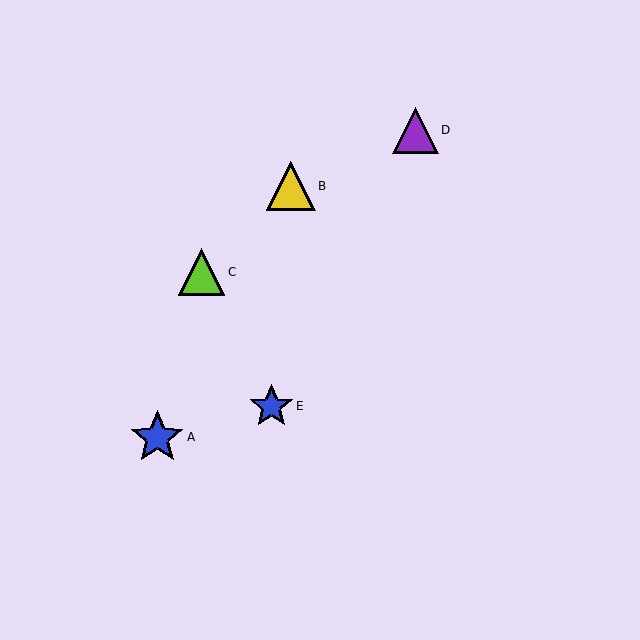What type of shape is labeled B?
Shape B is a yellow triangle.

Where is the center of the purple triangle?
The center of the purple triangle is at (415, 130).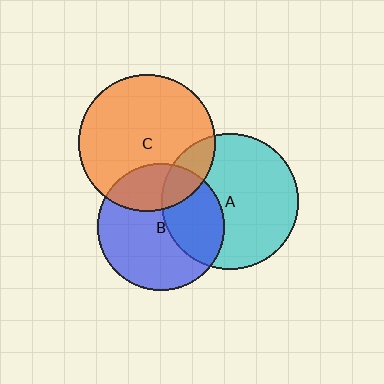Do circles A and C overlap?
Yes.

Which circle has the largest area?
Circle C (orange).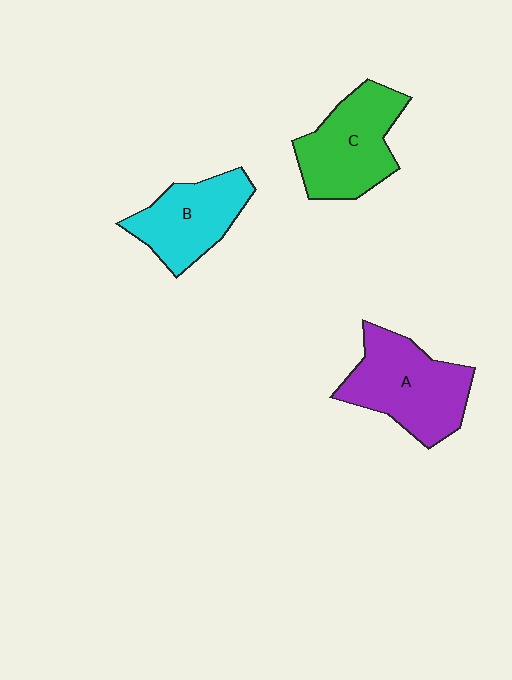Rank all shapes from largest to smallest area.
From largest to smallest: A (purple), C (green), B (cyan).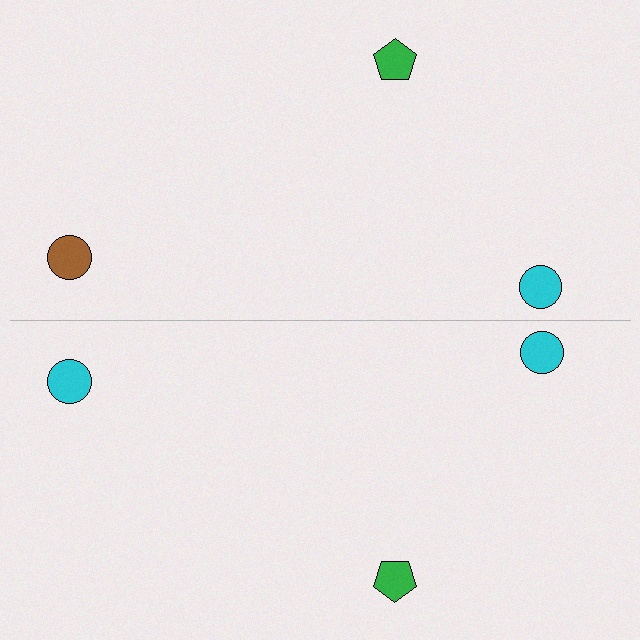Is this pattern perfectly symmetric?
No, the pattern is not perfectly symmetric. The cyan circle on the bottom side breaks the symmetry — its mirror counterpart is brown.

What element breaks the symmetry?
The cyan circle on the bottom side breaks the symmetry — its mirror counterpart is brown.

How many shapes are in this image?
There are 6 shapes in this image.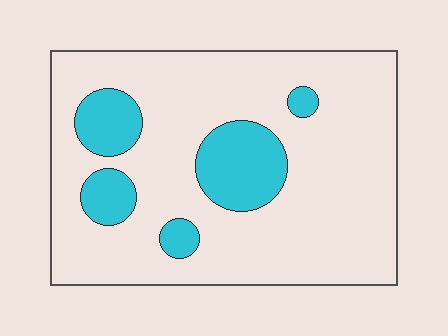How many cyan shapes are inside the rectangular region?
5.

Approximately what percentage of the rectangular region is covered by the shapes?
Approximately 20%.